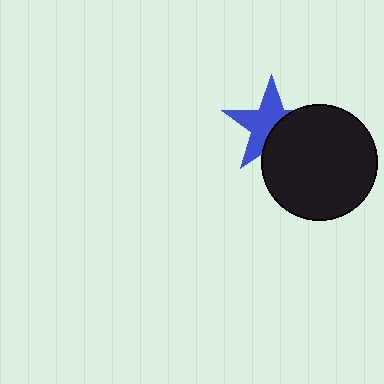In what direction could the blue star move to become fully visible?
The blue star could move toward the upper-left. That would shift it out from behind the black circle entirely.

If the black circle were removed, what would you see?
You would see the complete blue star.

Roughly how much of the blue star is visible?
About half of it is visible (roughly 59%).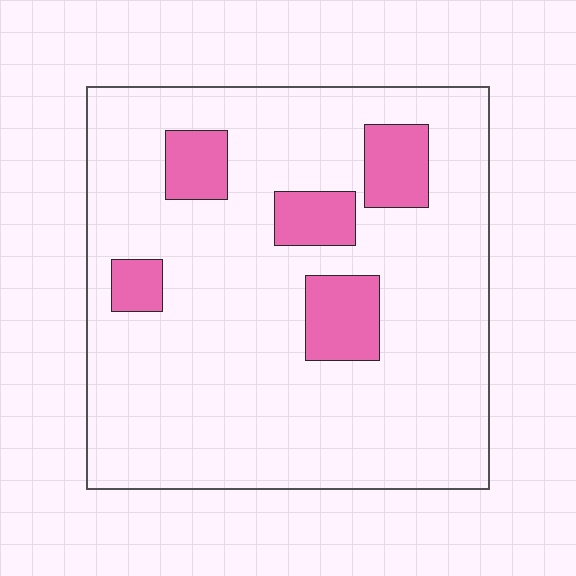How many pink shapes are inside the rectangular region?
5.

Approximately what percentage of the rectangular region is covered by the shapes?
Approximately 15%.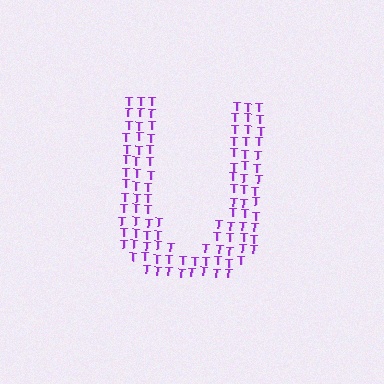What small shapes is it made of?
It is made of small letter T's.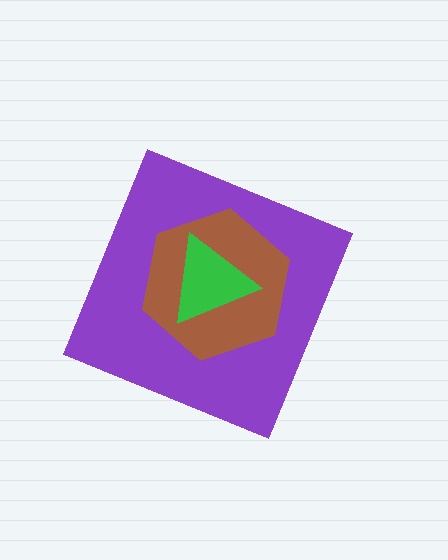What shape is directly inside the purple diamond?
The brown hexagon.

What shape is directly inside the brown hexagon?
The green triangle.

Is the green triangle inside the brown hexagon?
Yes.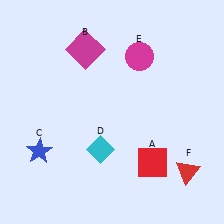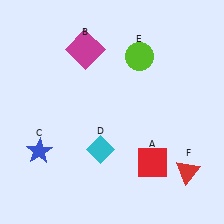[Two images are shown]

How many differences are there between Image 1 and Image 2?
There is 1 difference between the two images.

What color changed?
The circle (E) changed from magenta in Image 1 to lime in Image 2.